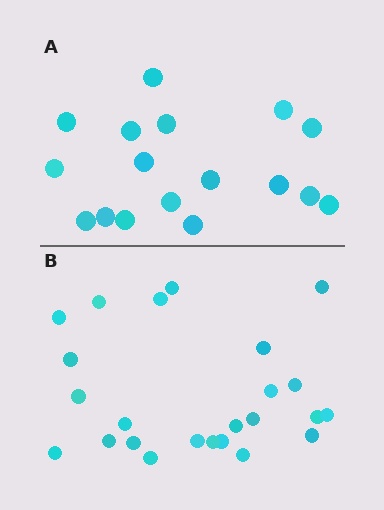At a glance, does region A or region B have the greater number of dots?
Region B (the bottom region) has more dots.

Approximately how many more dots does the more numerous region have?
Region B has roughly 8 or so more dots than region A.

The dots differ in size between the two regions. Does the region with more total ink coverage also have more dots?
No. Region A has more total ink coverage because its dots are larger, but region B actually contains more individual dots. Total area can be misleading — the number of items is what matters here.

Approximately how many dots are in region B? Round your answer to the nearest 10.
About 20 dots. (The exact count is 24, which rounds to 20.)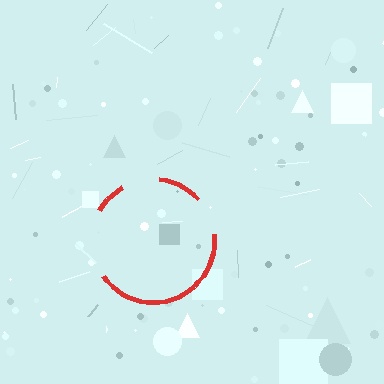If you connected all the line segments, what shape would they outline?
They would outline a circle.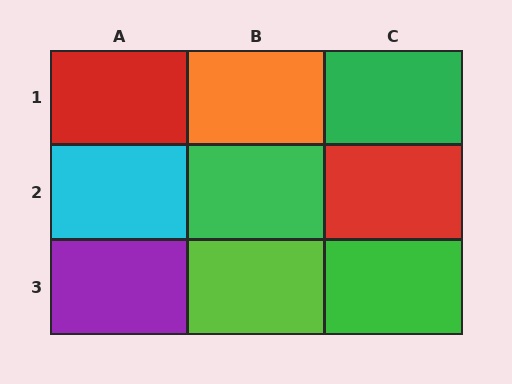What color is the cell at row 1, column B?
Orange.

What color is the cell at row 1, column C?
Green.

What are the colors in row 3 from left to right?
Purple, lime, green.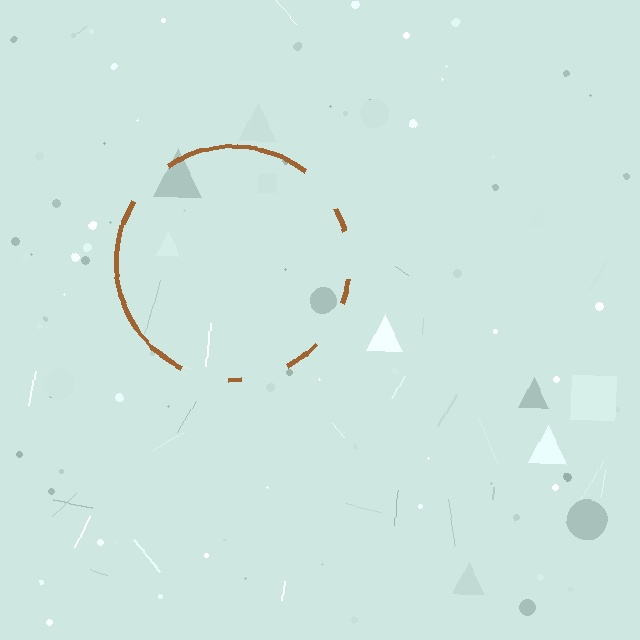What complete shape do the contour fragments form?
The contour fragments form a circle.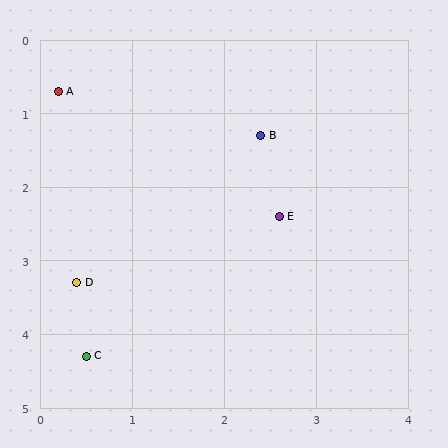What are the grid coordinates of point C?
Point C is at approximately (0.5, 4.3).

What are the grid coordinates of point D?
Point D is at approximately (0.4, 3.3).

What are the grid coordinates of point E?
Point E is at approximately (2.6, 2.4).